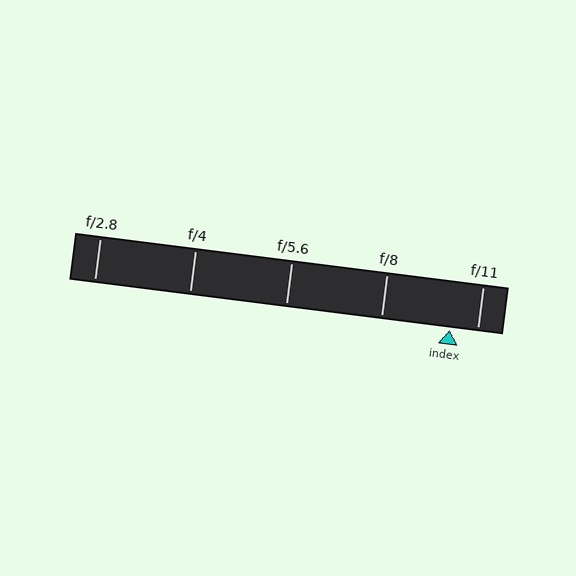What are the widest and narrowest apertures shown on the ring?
The widest aperture shown is f/2.8 and the narrowest is f/11.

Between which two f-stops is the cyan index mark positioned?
The index mark is between f/8 and f/11.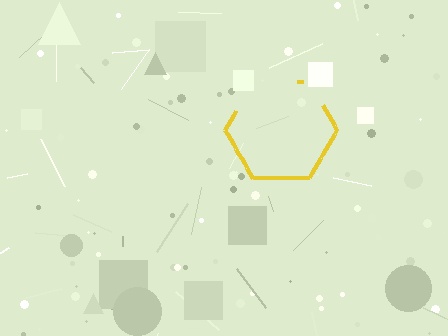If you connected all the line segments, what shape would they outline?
They would outline a hexagon.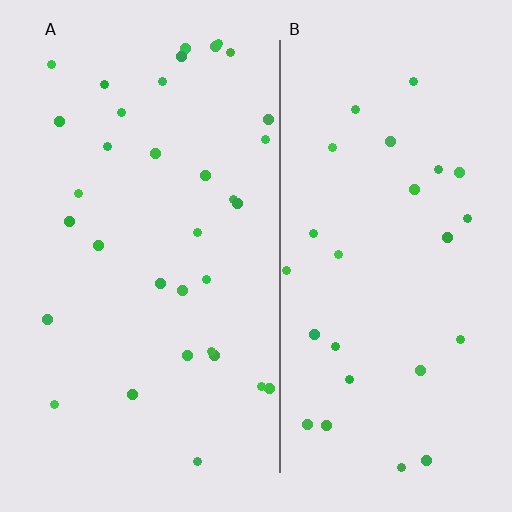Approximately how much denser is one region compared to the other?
Approximately 1.3× — region A over region B.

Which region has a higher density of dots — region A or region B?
A (the left).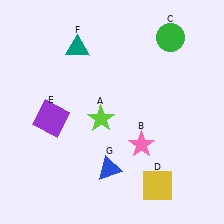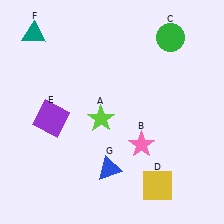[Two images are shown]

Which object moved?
The teal triangle (F) moved left.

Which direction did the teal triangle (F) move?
The teal triangle (F) moved left.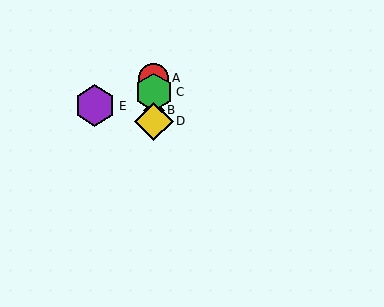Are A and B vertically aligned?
Yes, both are at x≈154.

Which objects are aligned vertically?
Objects A, B, C, D are aligned vertically.